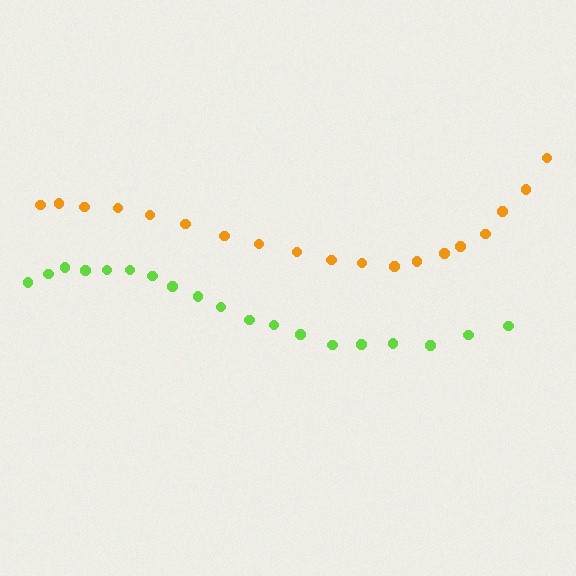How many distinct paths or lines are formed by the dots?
There are 2 distinct paths.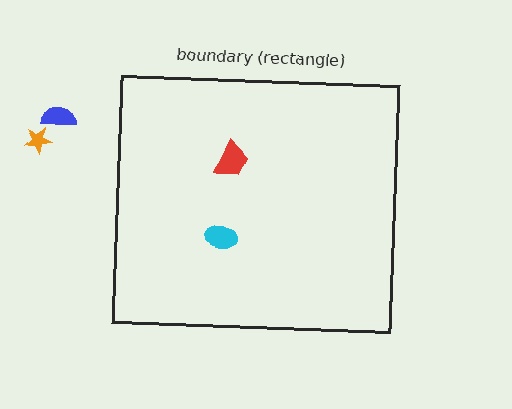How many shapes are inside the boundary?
2 inside, 2 outside.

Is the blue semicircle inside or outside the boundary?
Outside.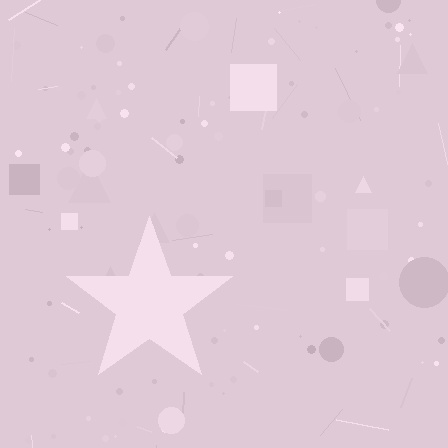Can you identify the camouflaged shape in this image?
The camouflaged shape is a star.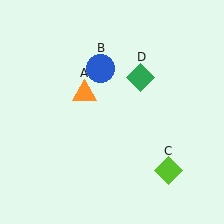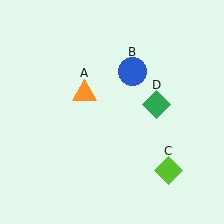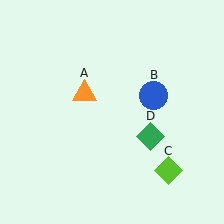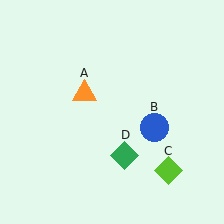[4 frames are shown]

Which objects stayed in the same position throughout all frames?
Orange triangle (object A) and lime diamond (object C) remained stationary.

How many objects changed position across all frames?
2 objects changed position: blue circle (object B), green diamond (object D).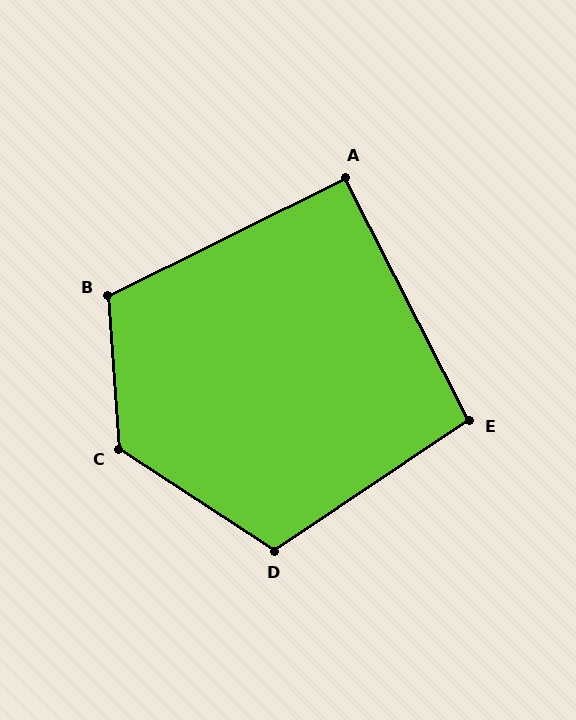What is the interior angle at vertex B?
Approximately 112 degrees (obtuse).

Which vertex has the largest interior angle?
C, at approximately 127 degrees.